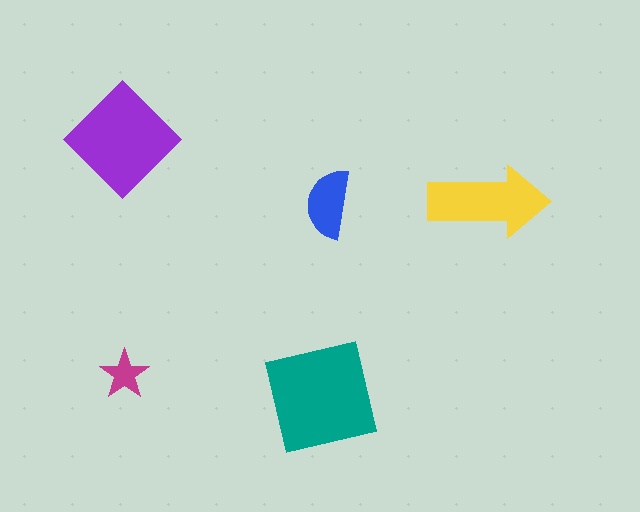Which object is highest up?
The purple diamond is topmost.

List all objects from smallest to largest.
The magenta star, the blue semicircle, the yellow arrow, the purple diamond, the teal square.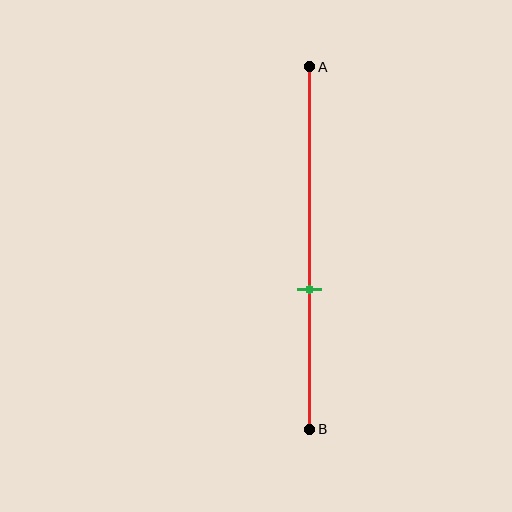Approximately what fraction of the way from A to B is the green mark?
The green mark is approximately 60% of the way from A to B.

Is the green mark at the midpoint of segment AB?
No, the mark is at about 60% from A, not at the 50% midpoint.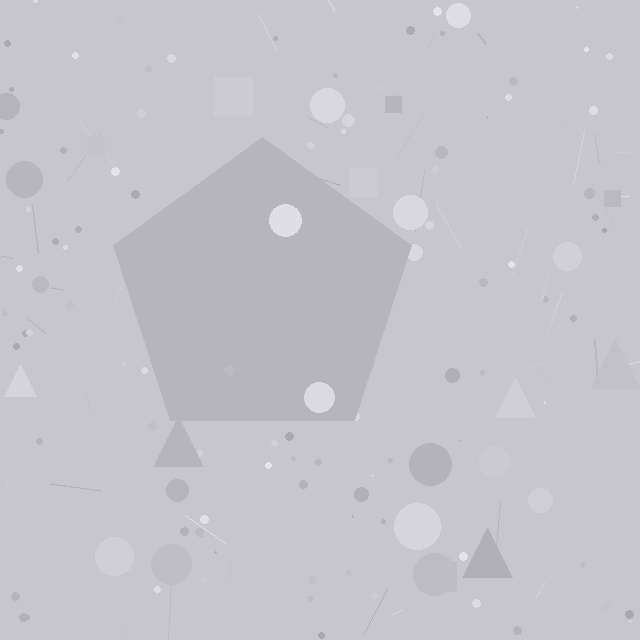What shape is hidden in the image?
A pentagon is hidden in the image.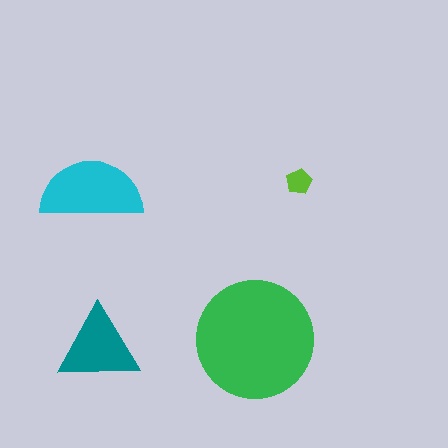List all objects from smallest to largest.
The lime pentagon, the teal triangle, the cyan semicircle, the green circle.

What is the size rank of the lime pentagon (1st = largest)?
4th.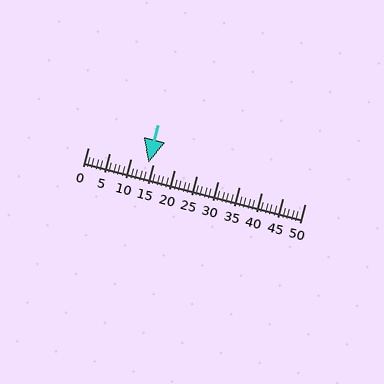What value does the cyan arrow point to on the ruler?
The cyan arrow points to approximately 14.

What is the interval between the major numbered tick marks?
The major tick marks are spaced 5 units apart.